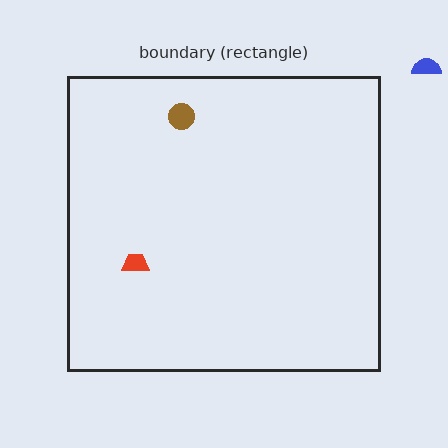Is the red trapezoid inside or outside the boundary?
Inside.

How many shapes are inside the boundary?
2 inside, 1 outside.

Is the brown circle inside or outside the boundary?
Inside.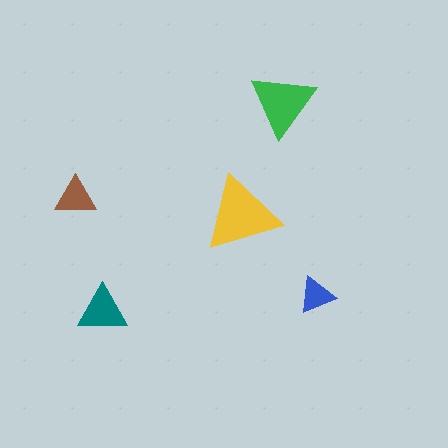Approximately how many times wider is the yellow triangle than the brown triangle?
About 2 times wider.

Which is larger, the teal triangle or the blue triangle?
The teal one.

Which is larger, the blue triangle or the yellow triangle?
The yellow one.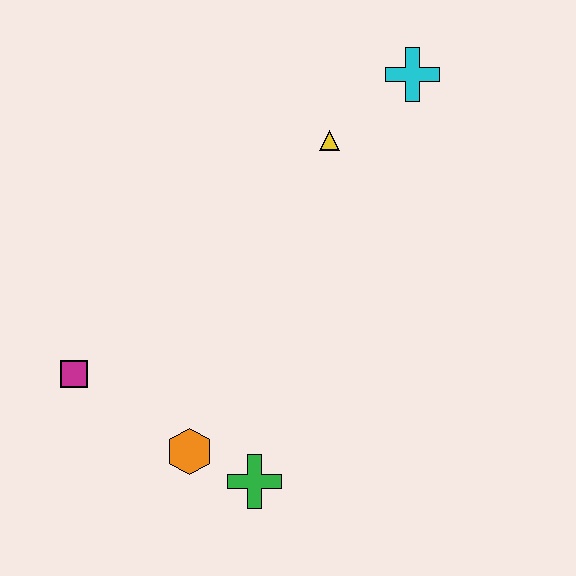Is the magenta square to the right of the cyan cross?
No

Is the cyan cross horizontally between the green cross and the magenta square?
No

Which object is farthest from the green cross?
The cyan cross is farthest from the green cross.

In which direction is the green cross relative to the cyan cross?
The green cross is below the cyan cross.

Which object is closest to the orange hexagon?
The green cross is closest to the orange hexagon.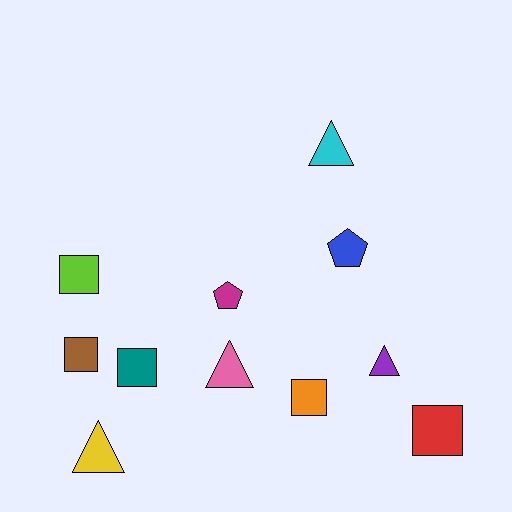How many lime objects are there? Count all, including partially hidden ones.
There is 1 lime object.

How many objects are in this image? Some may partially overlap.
There are 11 objects.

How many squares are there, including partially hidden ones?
There are 5 squares.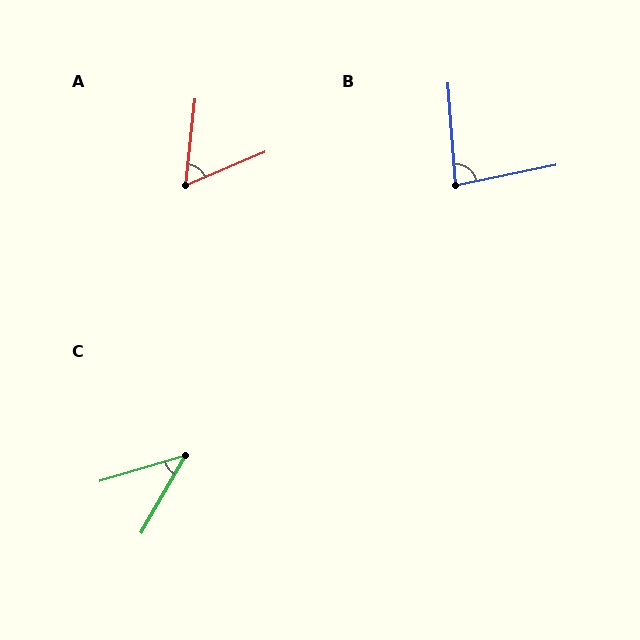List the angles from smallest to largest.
C (44°), A (61°), B (83°).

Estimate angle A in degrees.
Approximately 61 degrees.